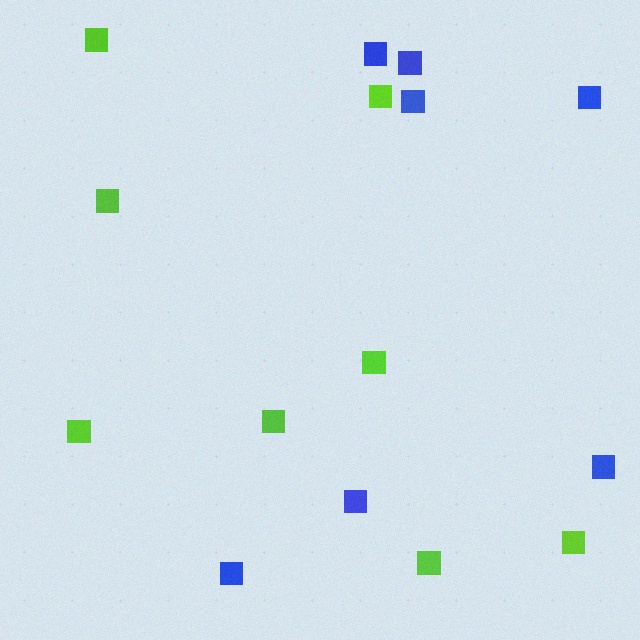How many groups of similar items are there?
There are 2 groups: one group of lime squares (8) and one group of blue squares (7).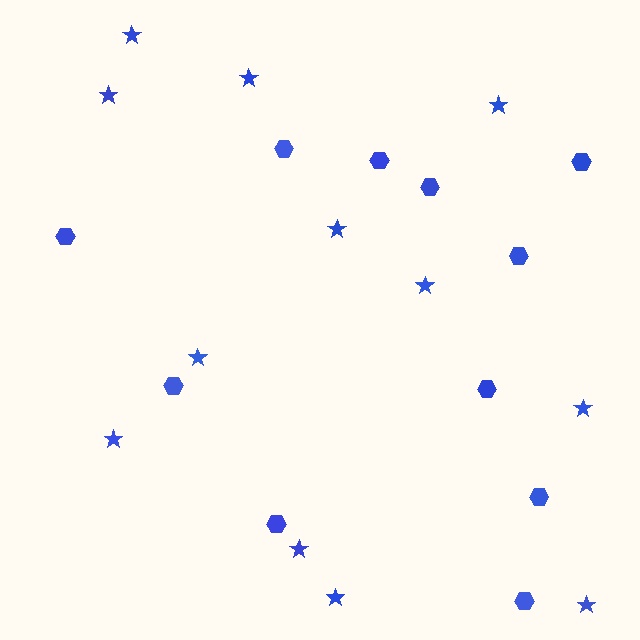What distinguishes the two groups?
There are 2 groups: one group of hexagons (11) and one group of stars (12).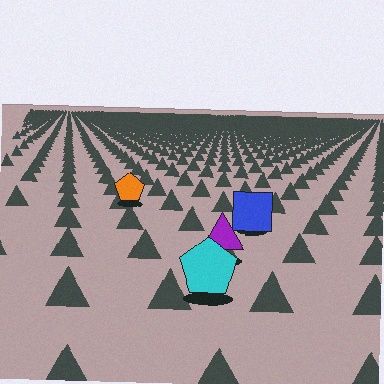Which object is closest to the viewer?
The cyan pentagon is closest. The texture marks near it are larger and more spread out.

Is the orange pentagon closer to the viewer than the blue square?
No. The blue square is closer — you can tell from the texture gradient: the ground texture is coarser near it.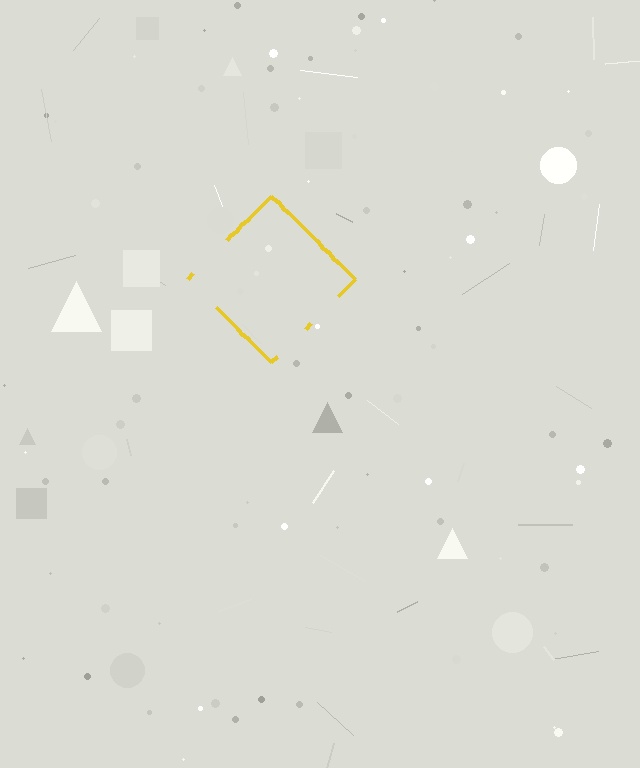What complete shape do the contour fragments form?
The contour fragments form a diamond.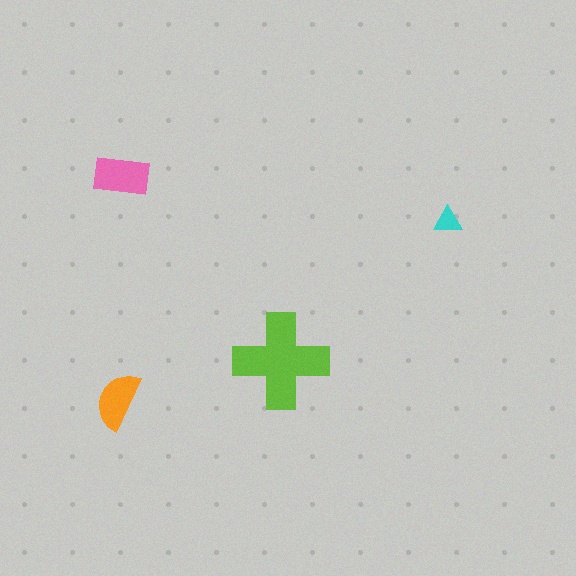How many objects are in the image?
There are 4 objects in the image.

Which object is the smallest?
The cyan triangle.